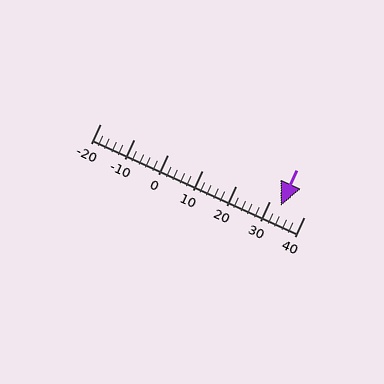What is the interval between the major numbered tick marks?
The major tick marks are spaced 10 units apart.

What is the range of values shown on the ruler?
The ruler shows values from -20 to 40.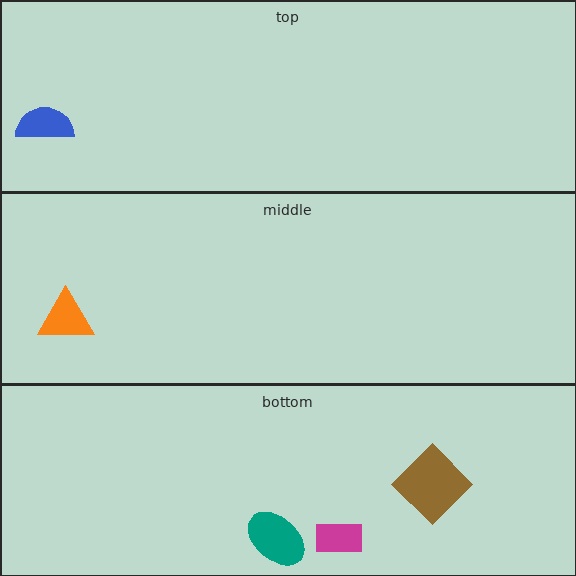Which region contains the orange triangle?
The middle region.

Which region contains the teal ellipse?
The bottom region.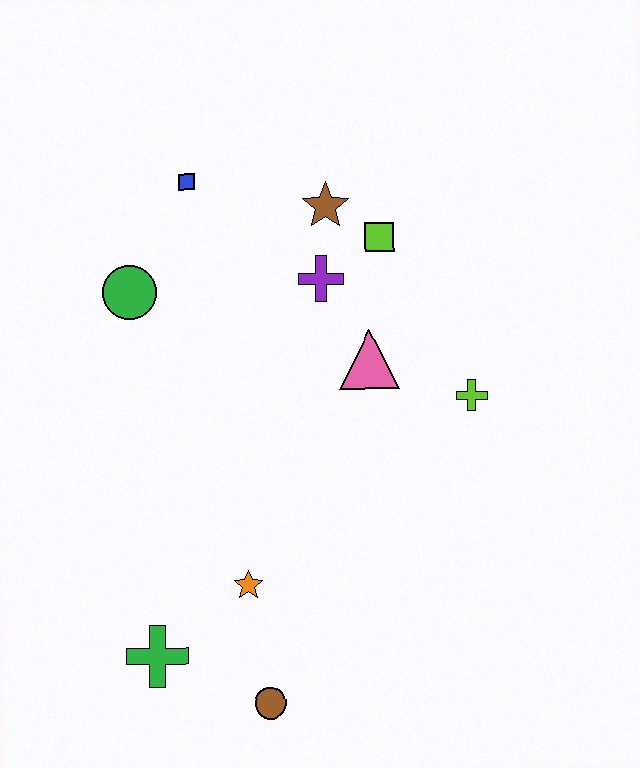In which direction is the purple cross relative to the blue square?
The purple cross is to the right of the blue square.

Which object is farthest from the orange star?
The blue square is farthest from the orange star.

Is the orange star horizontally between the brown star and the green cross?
Yes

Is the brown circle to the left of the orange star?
No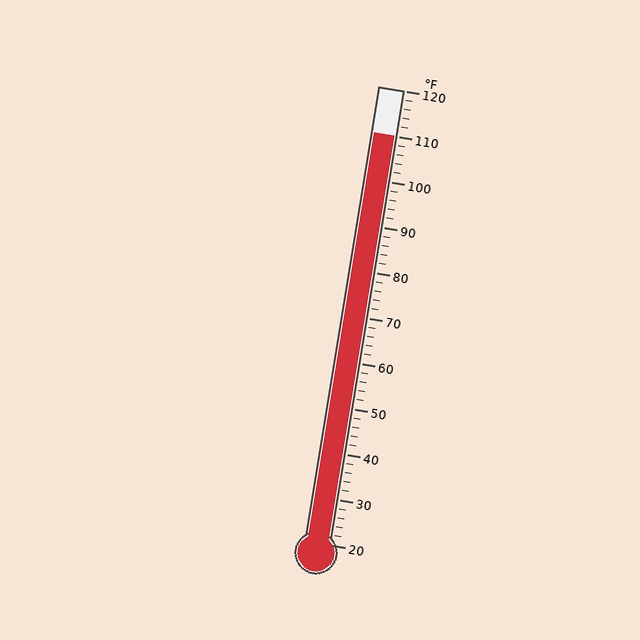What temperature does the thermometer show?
The thermometer shows approximately 110°F.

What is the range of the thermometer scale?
The thermometer scale ranges from 20°F to 120°F.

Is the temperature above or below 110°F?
The temperature is at 110°F.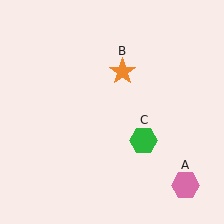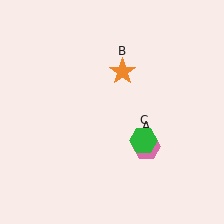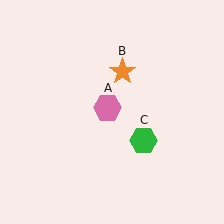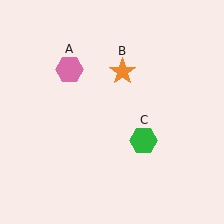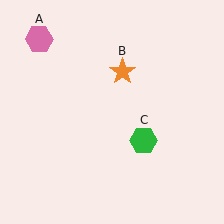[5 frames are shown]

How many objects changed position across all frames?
1 object changed position: pink hexagon (object A).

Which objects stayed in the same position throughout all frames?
Orange star (object B) and green hexagon (object C) remained stationary.